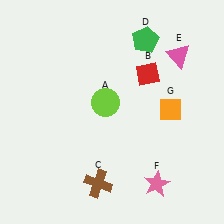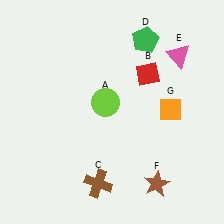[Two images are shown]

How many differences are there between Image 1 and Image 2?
There is 1 difference between the two images.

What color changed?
The star (F) changed from pink in Image 1 to brown in Image 2.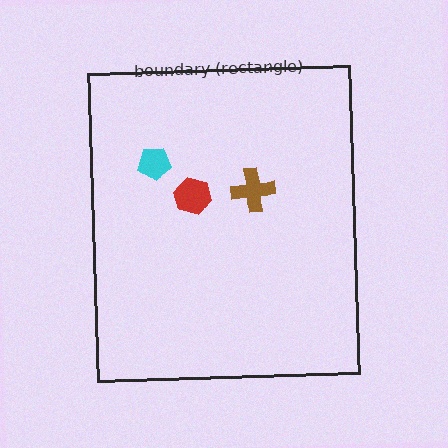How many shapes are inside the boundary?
3 inside, 0 outside.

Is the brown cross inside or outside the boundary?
Inside.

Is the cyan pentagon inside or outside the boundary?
Inside.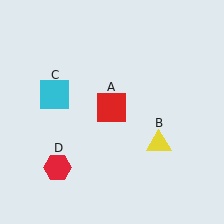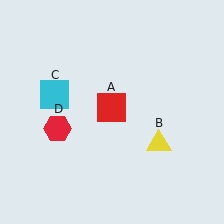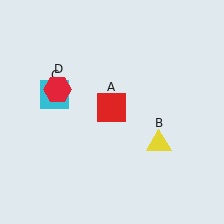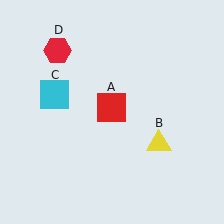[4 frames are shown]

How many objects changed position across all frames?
1 object changed position: red hexagon (object D).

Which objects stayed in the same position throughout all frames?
Red square (object A) and yellow triangle (object B) and cyan square (object C) remained stationary.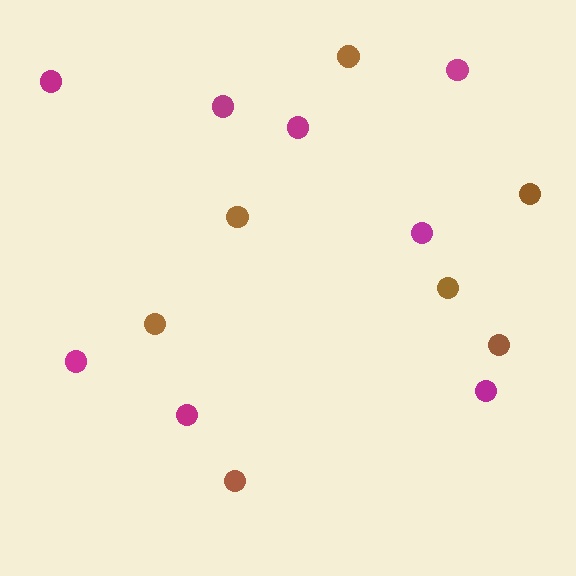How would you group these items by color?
There are 2 groups: one group of brown circles (7) and one group of magenta circles (8).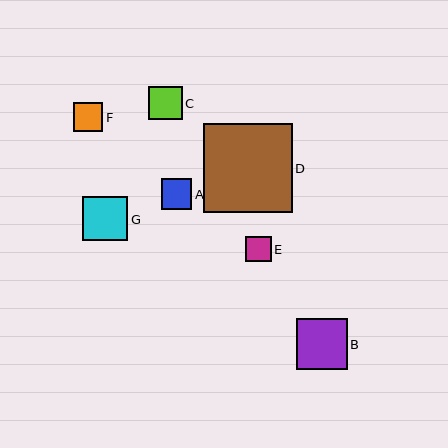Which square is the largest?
Square D is the largest with a size of approximately 89 pixels.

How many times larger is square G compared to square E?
Square G is approximately 1.8 times the size of square E.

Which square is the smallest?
Square E is the smallest with a size of approximately 26 pixels.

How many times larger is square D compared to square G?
Square D is approximately 2.0 times the size of square G.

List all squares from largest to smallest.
From largest to smallest: D, B, G, C, A, F, E.